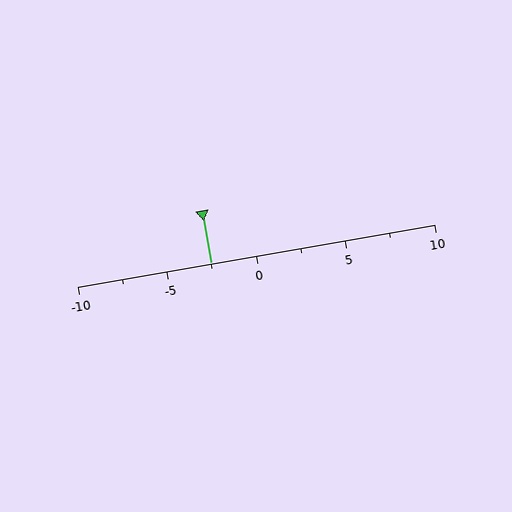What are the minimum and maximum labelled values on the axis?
The axis runs from -10 to 10.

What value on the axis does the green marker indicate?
The marker indicates approximately -2.5.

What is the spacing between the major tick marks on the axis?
The major ticks are spaced 5 apart.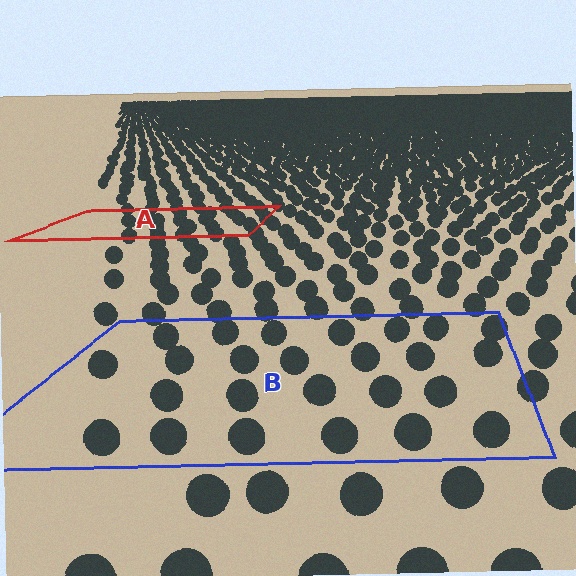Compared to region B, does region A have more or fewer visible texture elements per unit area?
Region A has more texture elements per unit area — they are packed more densely because it is farther away.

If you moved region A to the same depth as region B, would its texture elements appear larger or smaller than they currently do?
They would appear larger. At a closer depth, the same texture elements are projected at a bigger on-screen size.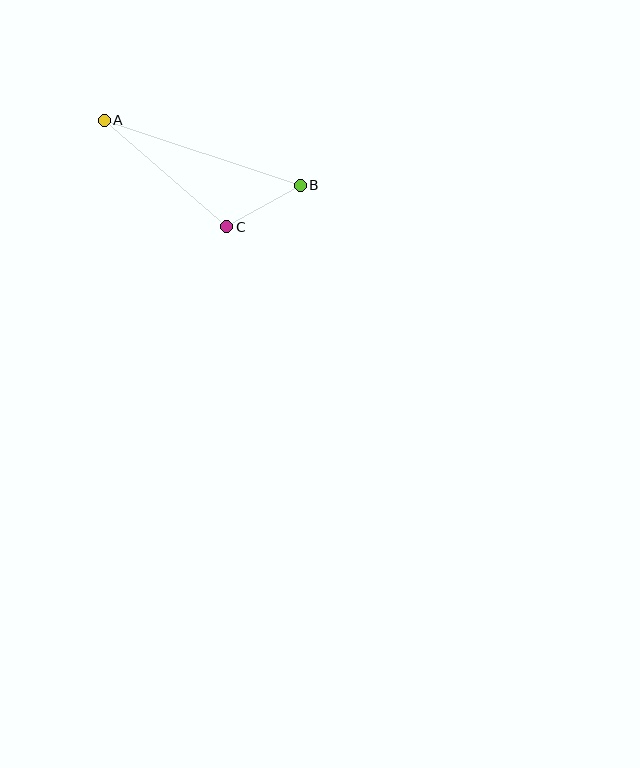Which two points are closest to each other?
Points B and C are closest to each other.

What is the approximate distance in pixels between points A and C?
The distance between A and C is approximately 162 pixels.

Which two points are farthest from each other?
Points A and B are farthest from each other.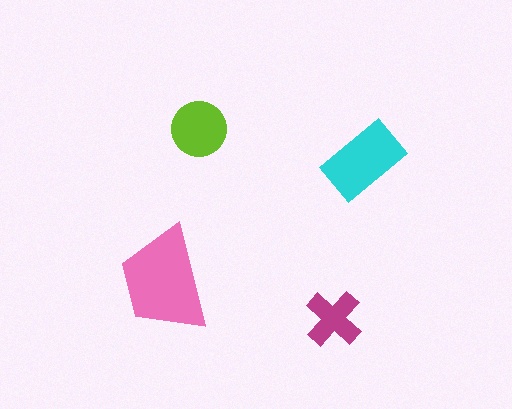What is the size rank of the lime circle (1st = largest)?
3rd.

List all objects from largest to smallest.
The pink trapezoid, the cyan rectangle, the lime circle, the magenta cross.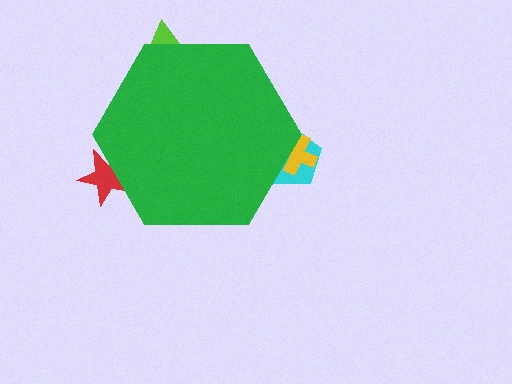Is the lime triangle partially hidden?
Yes, the lime triangle is partially hidden behind the green hexagon.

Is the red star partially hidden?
Yes, the red star is partially hidden behind the green hexagon.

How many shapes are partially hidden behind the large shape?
4 shapes are partially hidden.